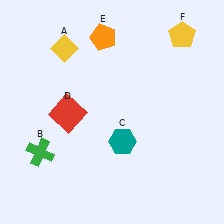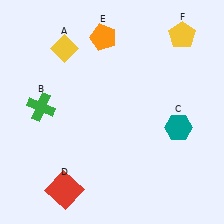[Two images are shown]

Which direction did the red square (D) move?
The red square (D) moved down.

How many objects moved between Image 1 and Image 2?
3 objects moved between the two images.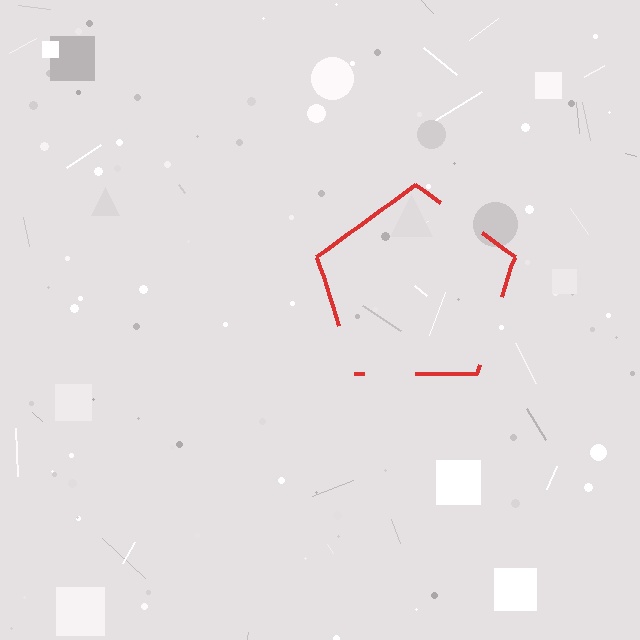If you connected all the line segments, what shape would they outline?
They would outline a pentagon.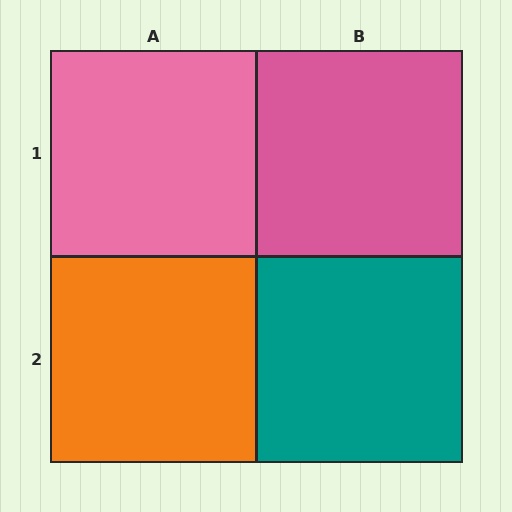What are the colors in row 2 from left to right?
Orange, teal.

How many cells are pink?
2 cells are pink.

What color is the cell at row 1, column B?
Pink.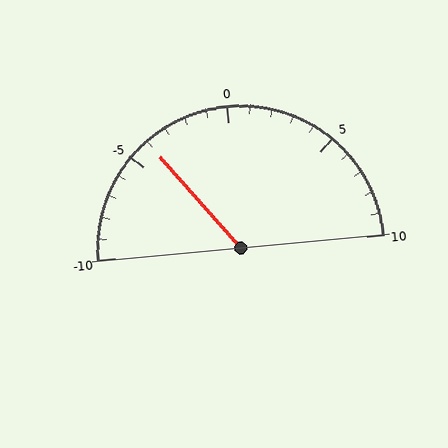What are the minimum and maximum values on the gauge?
The gauge ranges from -10 to 10.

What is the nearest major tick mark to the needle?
The nearest major tick mark is -5.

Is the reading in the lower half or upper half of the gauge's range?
The reading is in the lower half of the range (-10 to 10).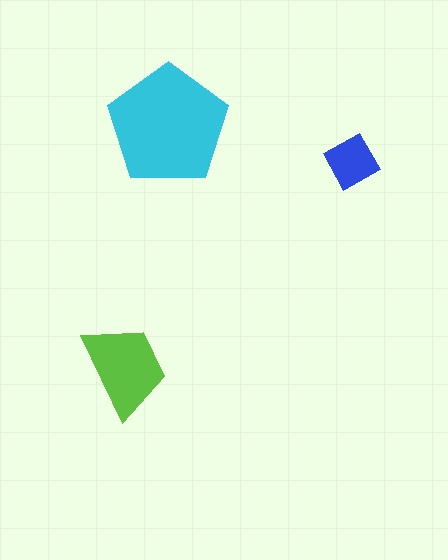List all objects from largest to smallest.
The cyan pentagon, the lime trapezoid, the blue diamond.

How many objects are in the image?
There are 3 objects in the image.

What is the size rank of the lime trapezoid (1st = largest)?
2nd.